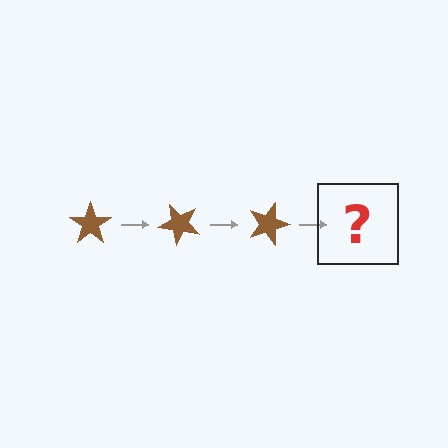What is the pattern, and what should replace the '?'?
The pattern is that the star rotates 45 degrees each step. The '?' should be a brown star rotated 135 degrees.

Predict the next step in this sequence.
The next step is a brown star rotated 135 degrees.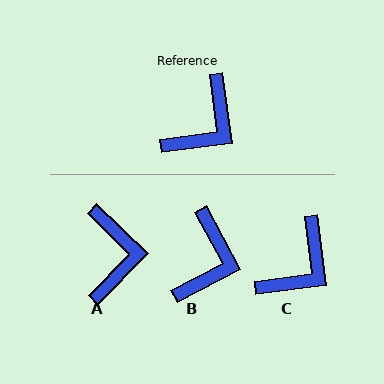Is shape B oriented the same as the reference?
No, it is off by about 20 degrees.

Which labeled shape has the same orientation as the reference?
C.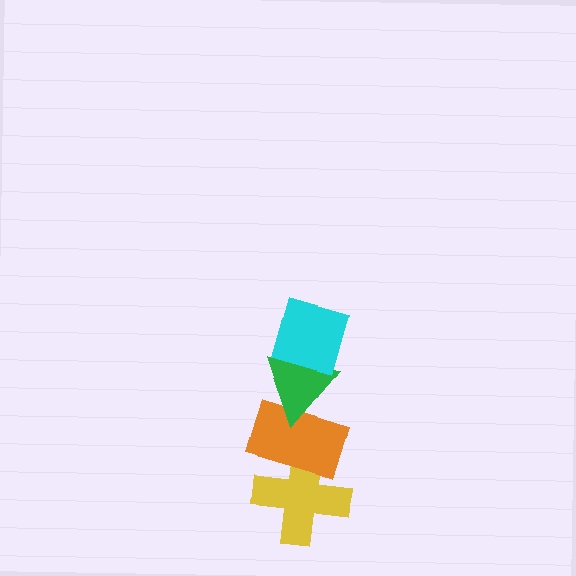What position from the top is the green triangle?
The green triangle is 2nd from the top.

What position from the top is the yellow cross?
The yellow cross is 4th from the top.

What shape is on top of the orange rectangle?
The green triangle is on top of the orange rectangle.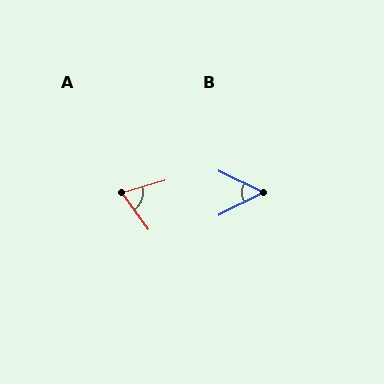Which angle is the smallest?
B, at approximately 53 degrees.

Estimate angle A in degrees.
Approximately 69 degrees.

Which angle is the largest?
A, at approximately 69 degrees.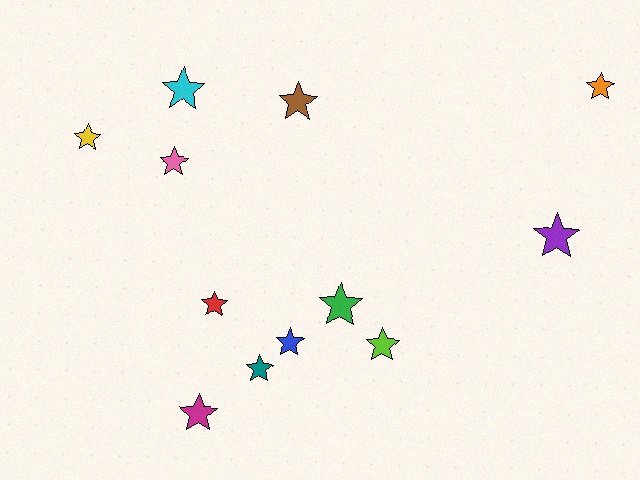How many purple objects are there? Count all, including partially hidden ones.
There is 1 purple object.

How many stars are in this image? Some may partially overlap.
There are 12 stars.